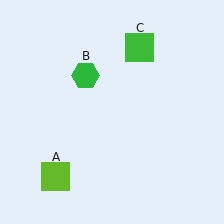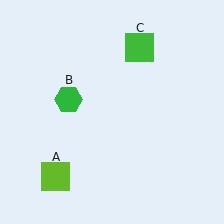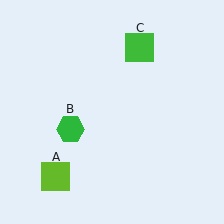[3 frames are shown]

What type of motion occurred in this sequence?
The green hexagon (object B) rotated counterclockwise around the center of the scene.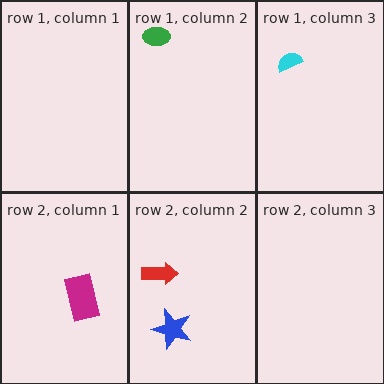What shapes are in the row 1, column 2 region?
The green ellipse.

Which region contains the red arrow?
The row 2, column 2 region.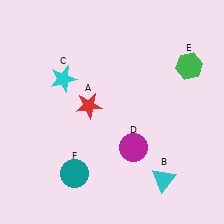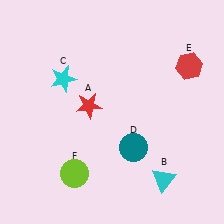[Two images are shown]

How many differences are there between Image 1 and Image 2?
There are 3 differences between the two images.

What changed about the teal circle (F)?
In Image 1, F is teal. In Image 2, it changed to lime.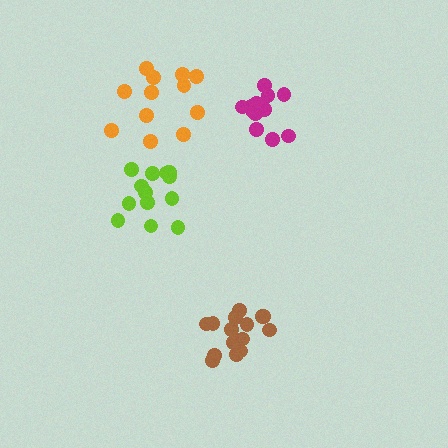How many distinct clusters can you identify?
There are 4 distinct clusters.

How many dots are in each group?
Group 1: 14 dots, Group 2: 12 dots, Group 3: 15 dots, Group 4: 12 dots (53 total).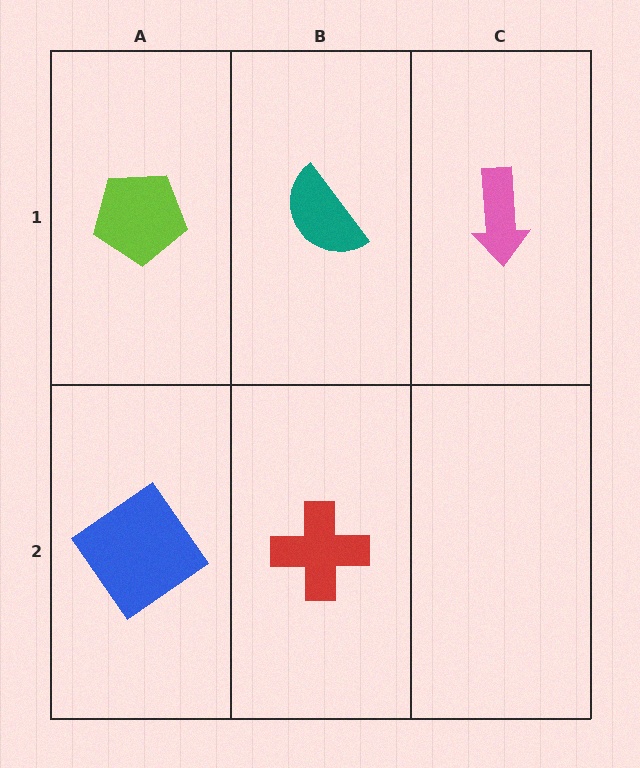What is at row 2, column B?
A red cross.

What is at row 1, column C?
A pink arrow.